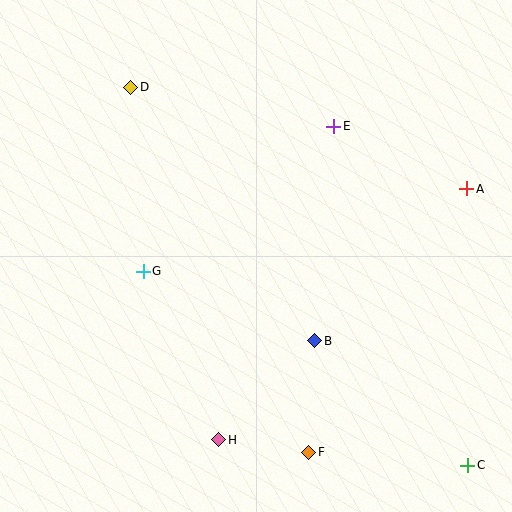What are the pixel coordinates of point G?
Point G is at (143, 271).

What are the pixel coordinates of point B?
Point B is at (315, 341).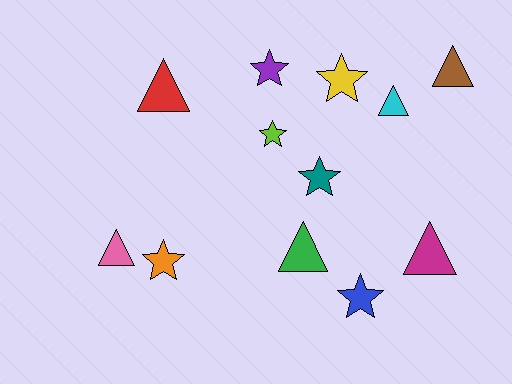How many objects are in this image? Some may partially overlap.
There are 12 objects.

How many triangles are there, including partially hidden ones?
There are 6 triangles.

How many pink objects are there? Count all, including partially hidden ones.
There is 1 pink object.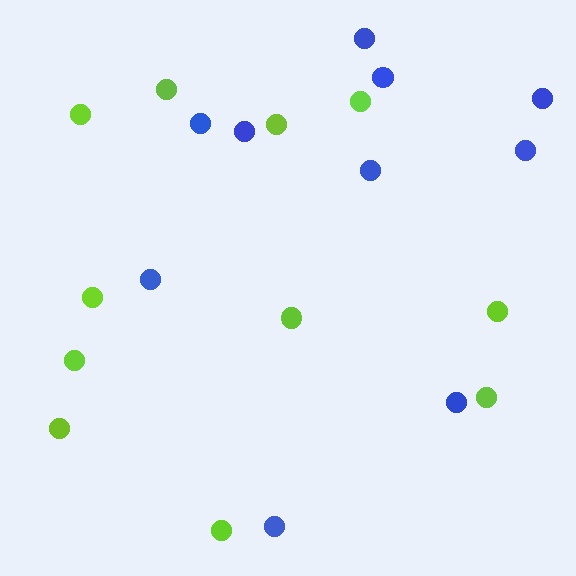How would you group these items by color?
There are 2 groups: one group of lime circles (11) and one group of blue circles (10).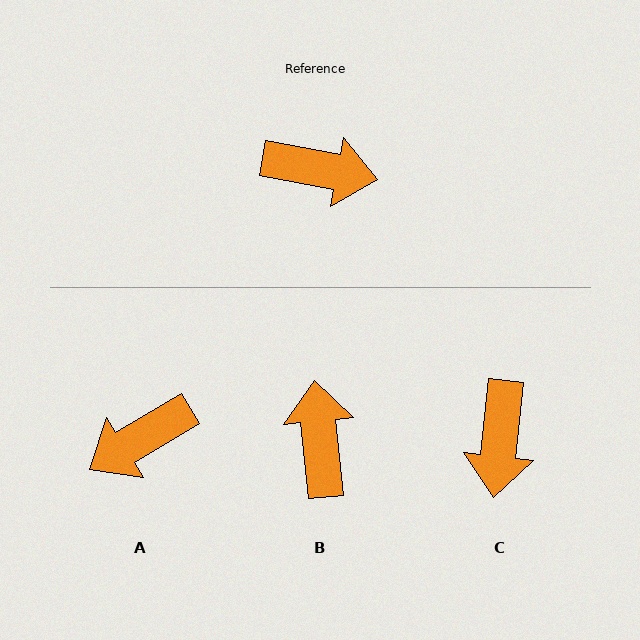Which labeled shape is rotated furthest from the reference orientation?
A, about 138 degrees away.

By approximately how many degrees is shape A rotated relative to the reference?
Approximately 138 degrees clockwise.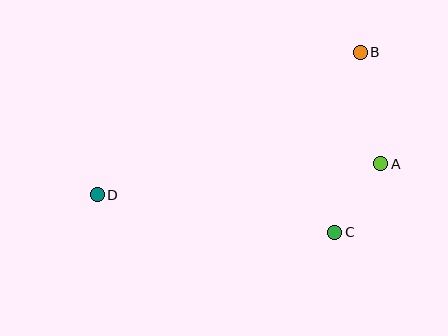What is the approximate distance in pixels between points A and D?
The distance between A and D is approximately 285 pixels.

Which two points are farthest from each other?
Points B and D are farthest from each other.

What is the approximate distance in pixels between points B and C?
The distance between B and C is approximately 182 pixels.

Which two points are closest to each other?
Points A and C are closest to each other.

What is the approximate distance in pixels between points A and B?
The distance between A and B is approximately 113 pixels.